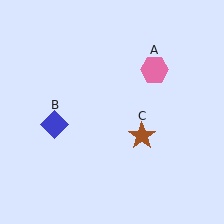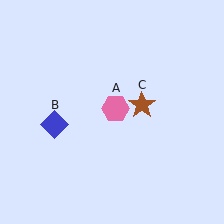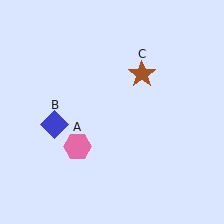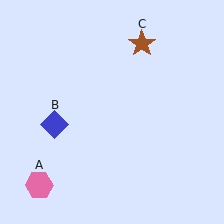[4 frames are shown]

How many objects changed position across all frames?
2 objects changed position: pink hexagon (object A), brown star (object C).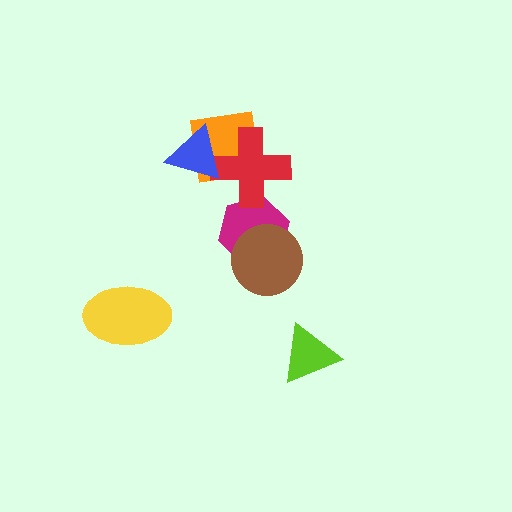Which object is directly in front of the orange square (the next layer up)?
The red cross is directly in front of the orange square.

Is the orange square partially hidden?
Yes, it is partially covered by another shape.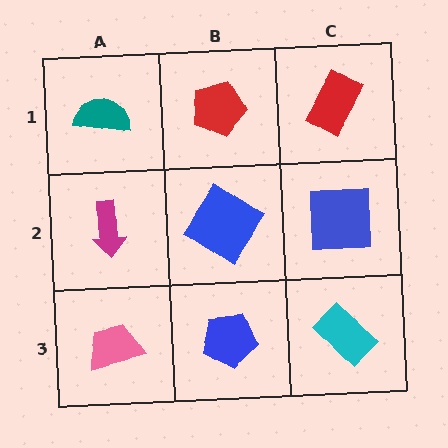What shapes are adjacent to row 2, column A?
A teal semicircle (row 1, column A), a pink trapezoid (row 3, column A), a blue diamond (row 2, column B).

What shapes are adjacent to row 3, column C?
A blue square (row 2, column C), a blue pentagon (row 3, column B).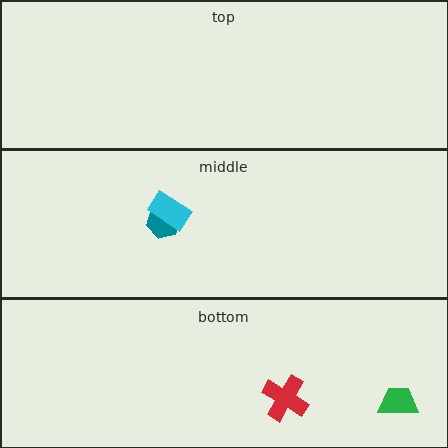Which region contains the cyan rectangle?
The middle region.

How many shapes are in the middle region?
2.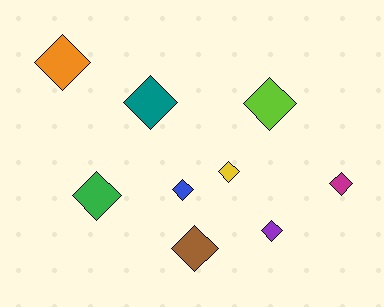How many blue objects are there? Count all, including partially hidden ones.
There is 1 blue object.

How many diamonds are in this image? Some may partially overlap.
There are 9 diamonds.